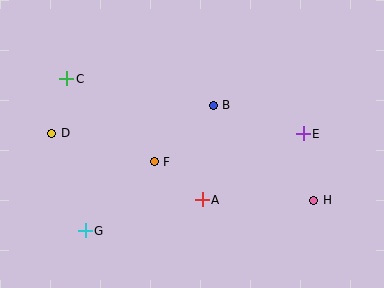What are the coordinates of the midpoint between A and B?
The midpoint between A and B is at (208, 152).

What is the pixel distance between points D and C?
The distance between D and C is 57 pixels.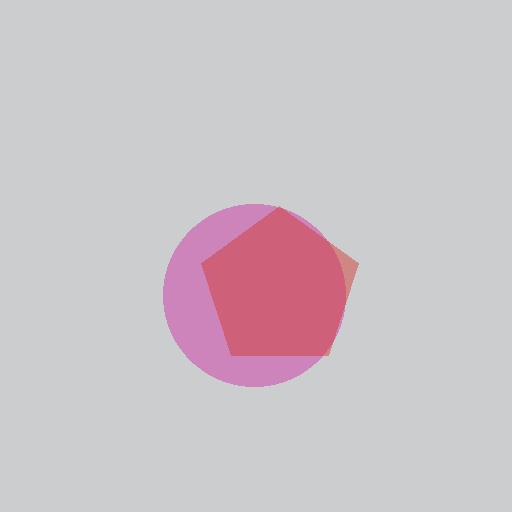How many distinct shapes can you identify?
There are 2 distinct shapes: a magenta circle, a red pentagon.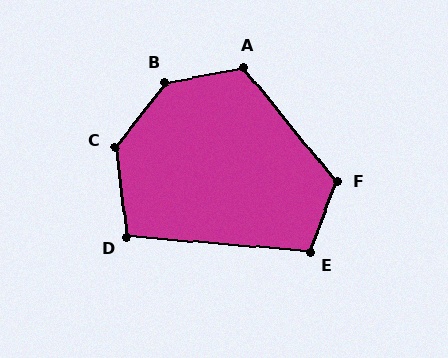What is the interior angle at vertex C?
Approximately 135 degrees (obtuse).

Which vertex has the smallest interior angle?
D, at approximately 102 degrees.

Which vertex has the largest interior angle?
B, at approximately 138 degrees.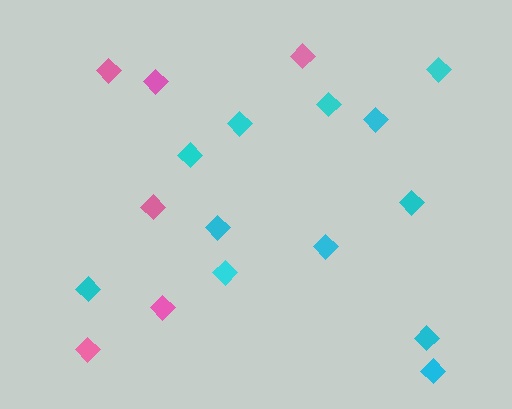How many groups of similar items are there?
There are 2 groups: one group of cyan diamonds (12) and one group of pink diamonds (6).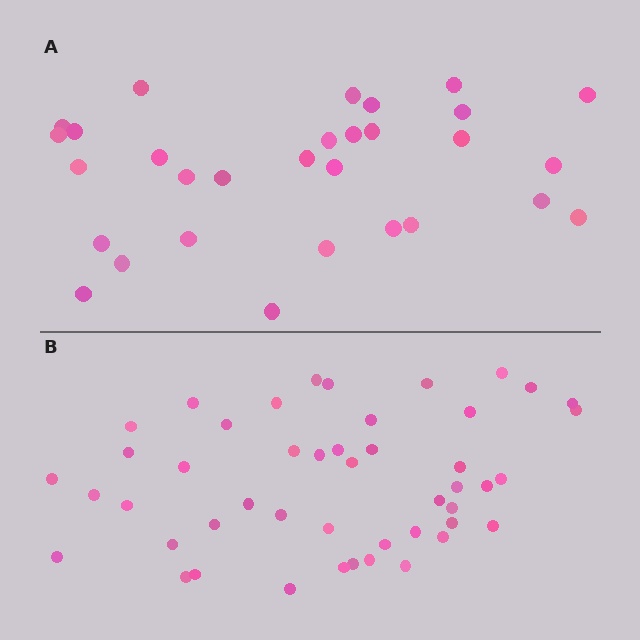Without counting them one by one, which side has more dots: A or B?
Region B (the bottom region) has more dots.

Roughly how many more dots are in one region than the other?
Region B has approximately 15 more dots than region A.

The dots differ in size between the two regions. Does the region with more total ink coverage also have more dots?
No. Region A has more total ink coverage because its dots are larger, but region B actually contains more individual dots. Total area can be misleading — the number of items is what matters here.